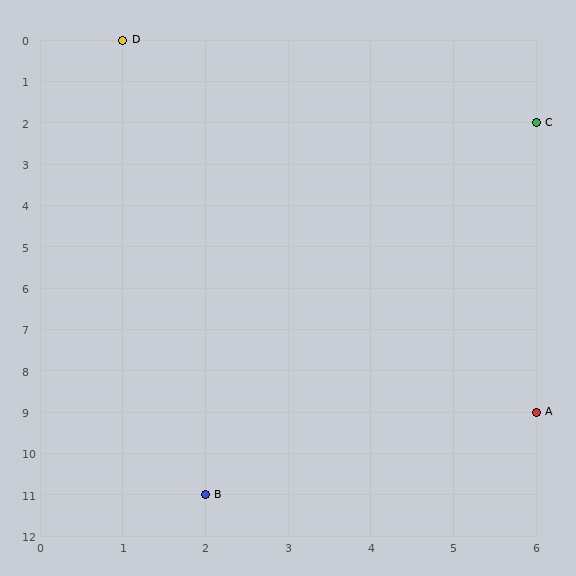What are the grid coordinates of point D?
Point D is at grid coordinates (1, 0).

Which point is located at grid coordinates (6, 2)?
Point C is at (6, 2).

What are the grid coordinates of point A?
Point A is at grid coordinates (6, 9).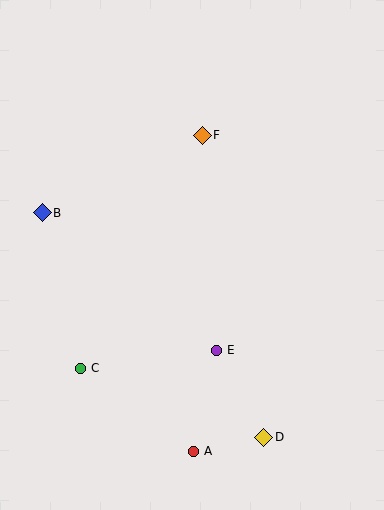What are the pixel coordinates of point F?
Point F is at (202, 135).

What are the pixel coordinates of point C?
Point C is at (80, 368).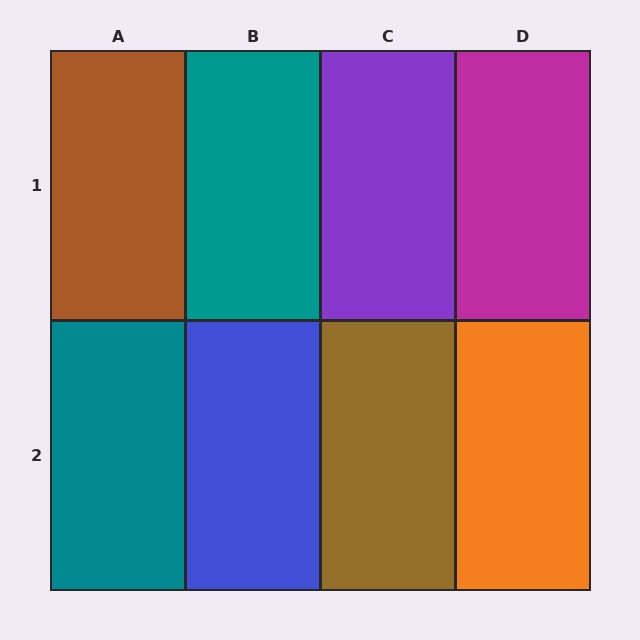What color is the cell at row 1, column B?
Teal.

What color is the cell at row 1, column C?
Purple.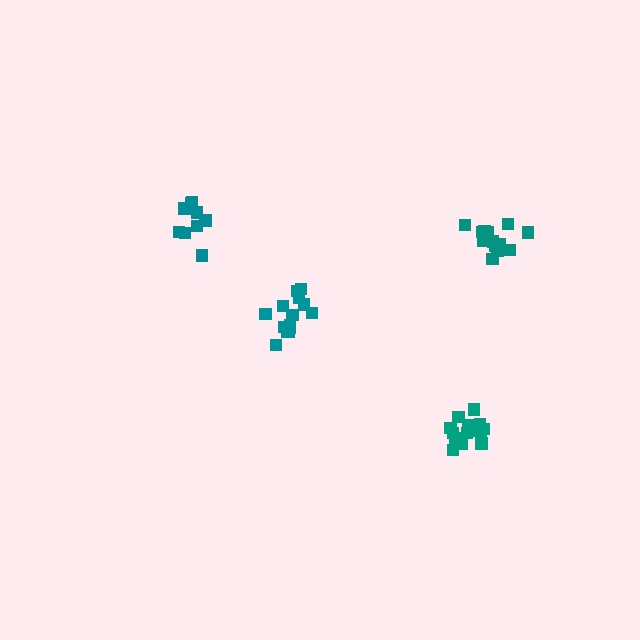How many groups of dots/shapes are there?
There are 4 groups.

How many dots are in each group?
Group 1: 10 dots, Group 2: 16 dots, Group 3: 14 dots, Group 4: 14 dots (54 total).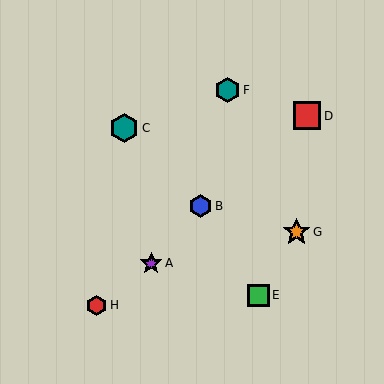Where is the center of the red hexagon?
The center of the red hexagon is at (97, 305).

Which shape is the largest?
The teal hexagon (labeled C) is the largest.